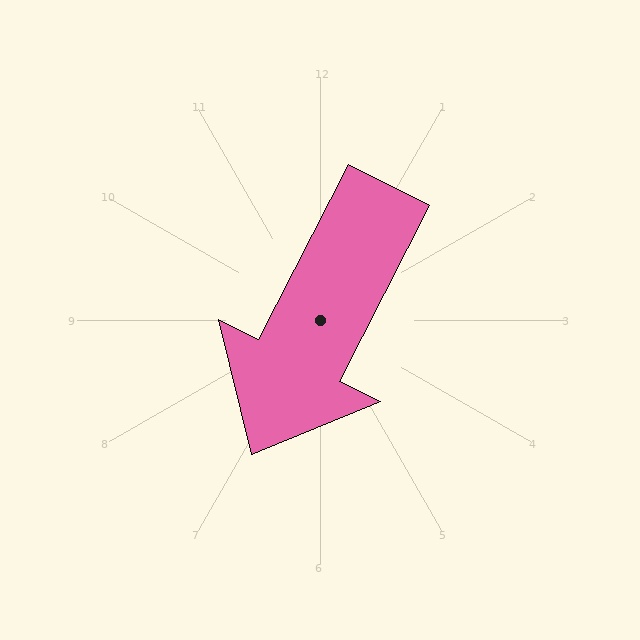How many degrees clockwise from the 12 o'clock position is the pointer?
Approximately 207 degrees.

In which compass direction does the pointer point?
Southwest.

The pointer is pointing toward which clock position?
Roughly 7 o'clock.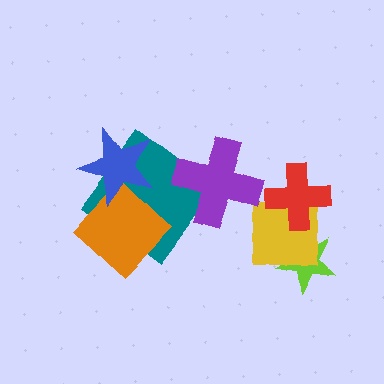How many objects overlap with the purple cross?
1 object overlaps with the purple cross.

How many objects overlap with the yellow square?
2 objects overlap with the yellow square.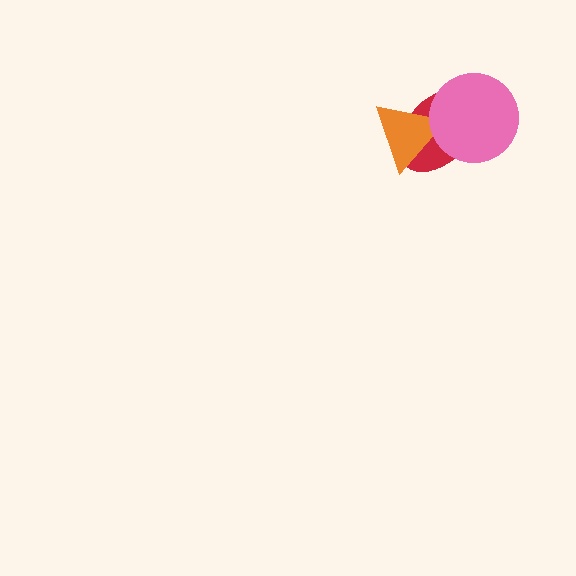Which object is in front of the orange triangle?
The pink circle is in front of the orange triangle.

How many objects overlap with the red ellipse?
2 objects overlap with the red ellipse.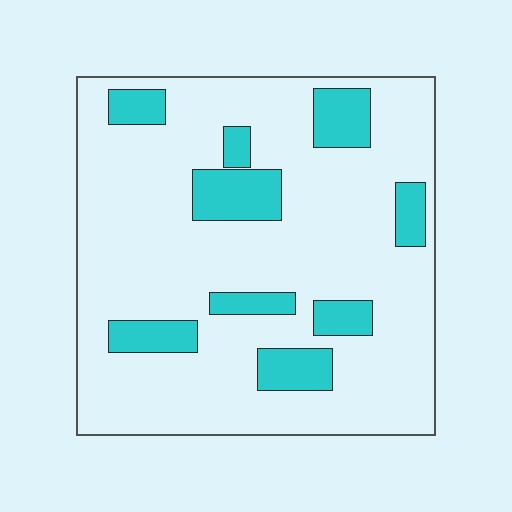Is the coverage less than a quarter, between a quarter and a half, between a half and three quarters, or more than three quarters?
Less than a quarter.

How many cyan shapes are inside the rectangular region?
9.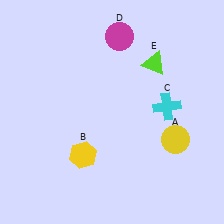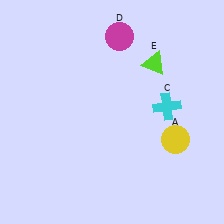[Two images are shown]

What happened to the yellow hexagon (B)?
The yellow hexagon (B) was removed in Image 2. It was in the bottom-left area of Image 1.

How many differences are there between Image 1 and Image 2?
There is 1 difference between the two images.